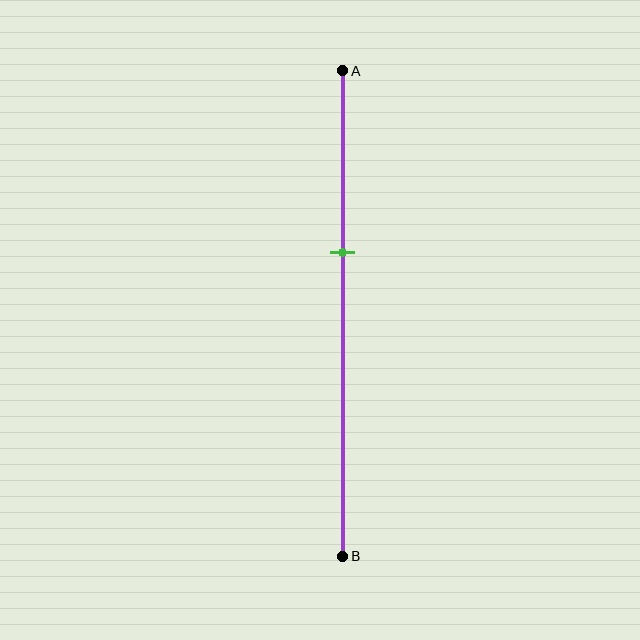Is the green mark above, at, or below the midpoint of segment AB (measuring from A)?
The green mark is above the midpoint of segment AB.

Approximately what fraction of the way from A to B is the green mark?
The green mark is approximately 35% of the way from A to B.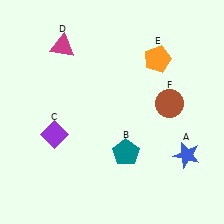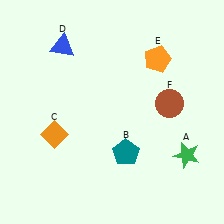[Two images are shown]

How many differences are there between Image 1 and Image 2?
There are 3 differences between the two images.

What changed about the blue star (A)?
In Image 1, A is blue. In Image 2, it changed to green.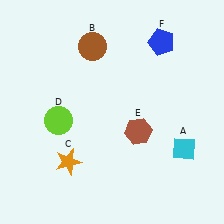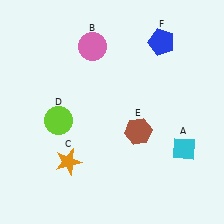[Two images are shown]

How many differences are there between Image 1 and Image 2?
There is 1 difference between the two images.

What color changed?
The circle (B) changed from brown in Image 1 to pink in Image 2.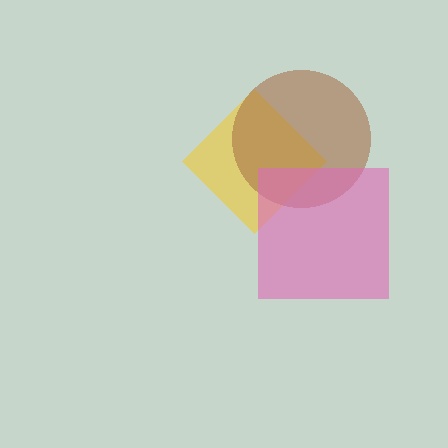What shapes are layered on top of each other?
The layered shapes are: a yellow diamond, a brown circle, a pink square.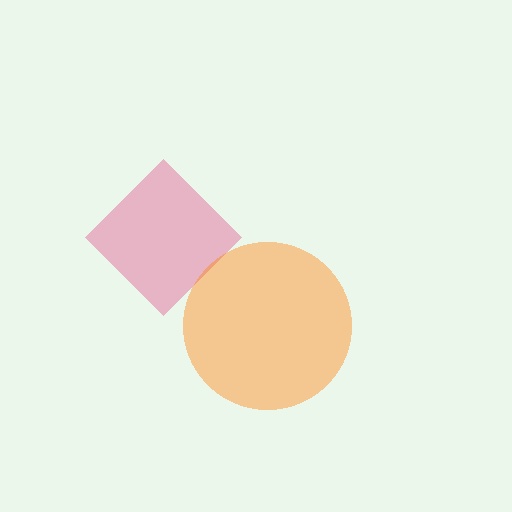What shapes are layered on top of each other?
The layered shapes are: a pink diamond, an orange circle.